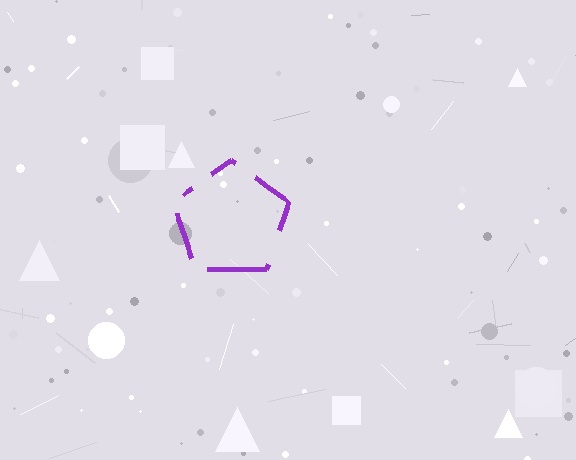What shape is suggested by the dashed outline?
The dashed outline suggests a pentagon.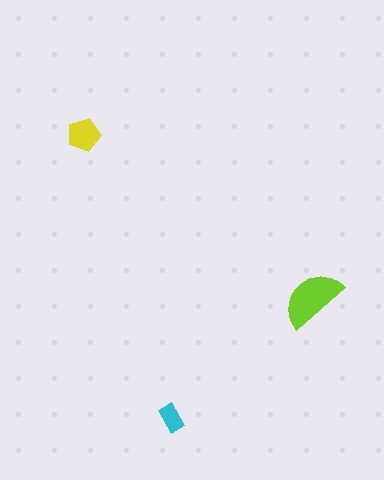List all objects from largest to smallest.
The lime semicircle, the yellow pentagon, the cyan rectangle.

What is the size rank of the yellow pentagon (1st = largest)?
2nd.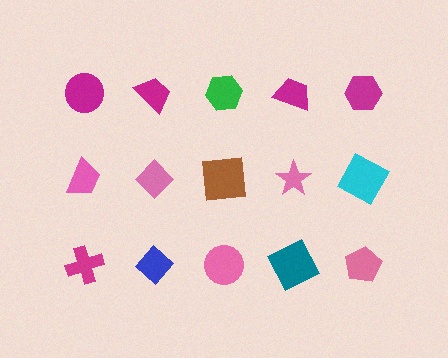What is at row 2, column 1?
A pink trapezoid.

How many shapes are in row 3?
5 shapes.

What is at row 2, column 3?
A brown square.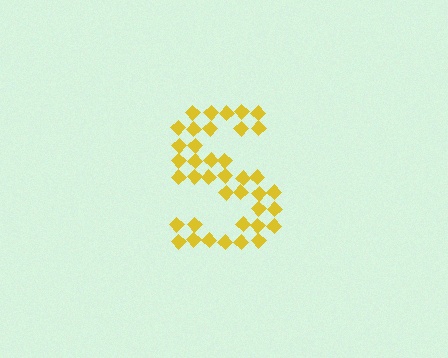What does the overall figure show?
The overall figure shows the letter S.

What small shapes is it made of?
It is made of small diamonds.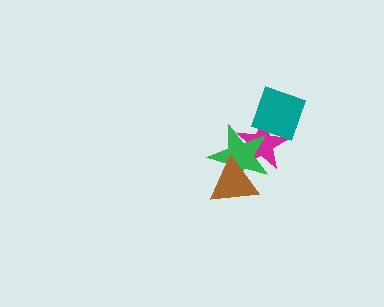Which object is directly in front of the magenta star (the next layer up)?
The green star is directly in front of the magenta star.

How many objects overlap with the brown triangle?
2 objects overlap with the brown triangle.